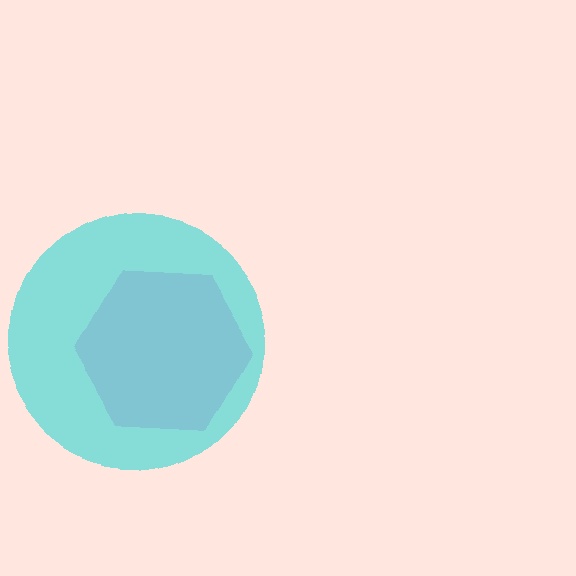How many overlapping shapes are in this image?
There are 2 overlapping shapes in the image.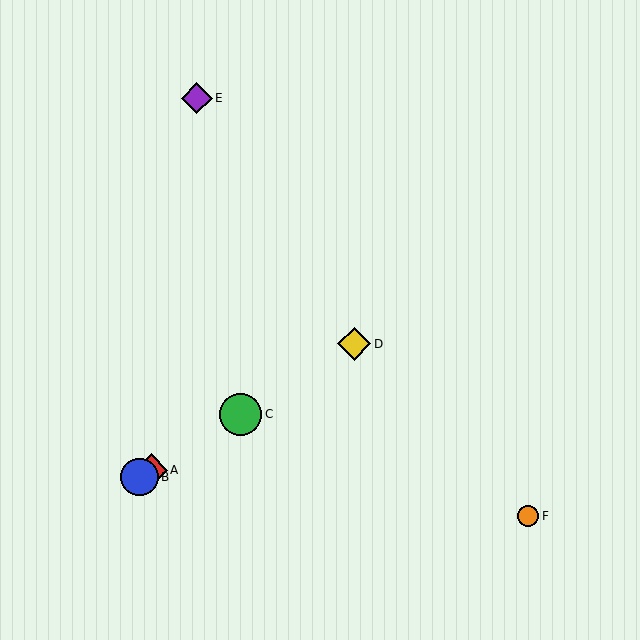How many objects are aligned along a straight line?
4 objects (A, B, C, D) are aligned along a straight line.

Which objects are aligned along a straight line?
Objects A, B, C, D are aligned along a straight line.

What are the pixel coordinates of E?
Object E is at (197, 98).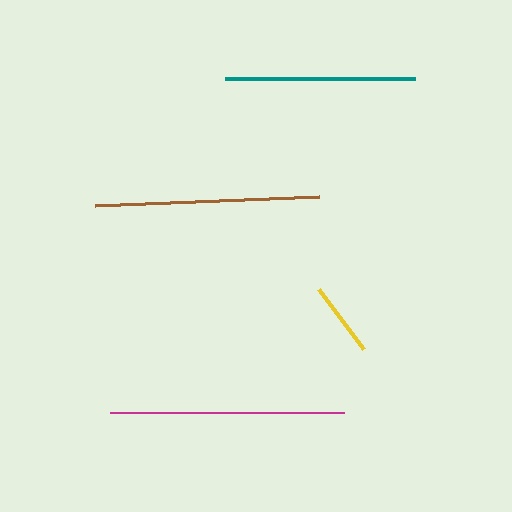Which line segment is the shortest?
The yellow line is the shortest at approximately 75 pixels.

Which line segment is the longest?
The magenta line is the longest at approximately 235 pixels.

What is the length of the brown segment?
The brown segment is approximately 224 pixels long.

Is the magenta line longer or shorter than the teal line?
The magenta line is longer than the teal line.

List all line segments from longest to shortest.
From longest to shortest: magenta, brown, teal, yellow.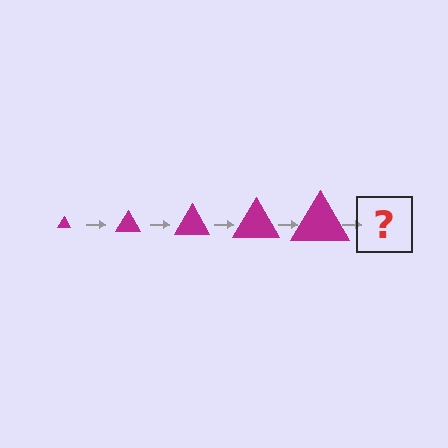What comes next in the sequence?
The next element should be a magenta triangle, larger than the previous one.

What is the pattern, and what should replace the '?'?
The pattern is that the triangle gets progressively larger each step. The '?' should be a magenta triangle, larger than the previous one.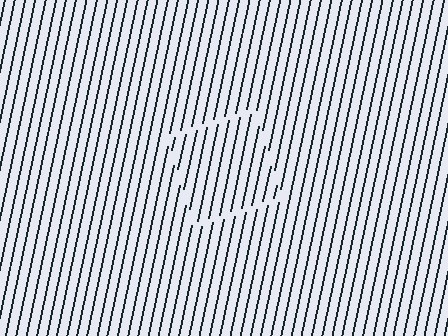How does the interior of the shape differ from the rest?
The interior of the shape contains the same grating, shifted by half a period — the contour is defined by the phase discontinuity where line-ends from the inner and outer gratings abut.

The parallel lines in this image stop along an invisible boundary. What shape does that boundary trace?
An illusory square. The interior of the shape contains the same grating, shifted by half a period — the contour is defined by the phase discontinuity where line-ends from the inner and outer gratings abut.